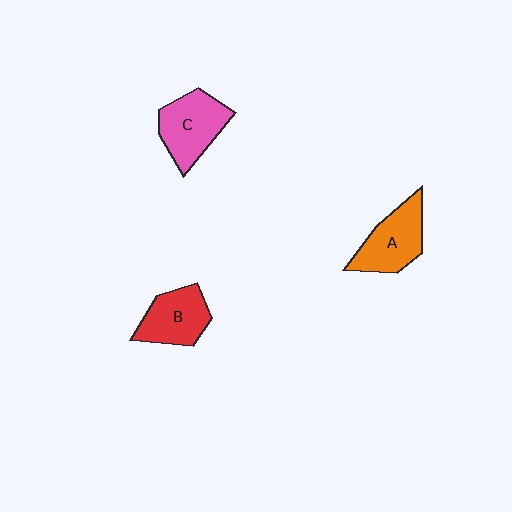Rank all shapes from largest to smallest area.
From largest to smallest: C (pink), A (orange), B (red).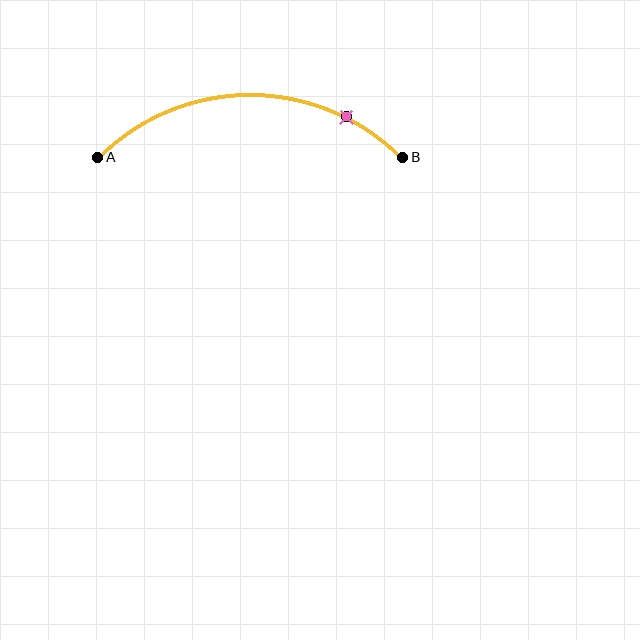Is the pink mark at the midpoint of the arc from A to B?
No. The pink mark lies on the arc but is closer to endpoint B. The arc midpoint would be at the point on the curve equidistant along the arc from both A and B.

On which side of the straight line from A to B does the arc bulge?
The arc bulges above the straight line connecting A and B.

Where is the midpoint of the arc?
The arc midpoint is the point on the curve farthest from the straight line joining A and B. It sits above that line.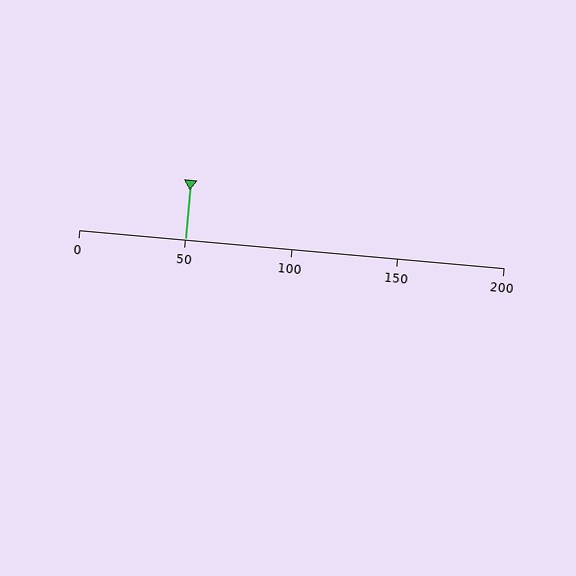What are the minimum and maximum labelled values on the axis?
The axis runs from 0 to 200.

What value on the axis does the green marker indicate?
The marker indicates approximately 50.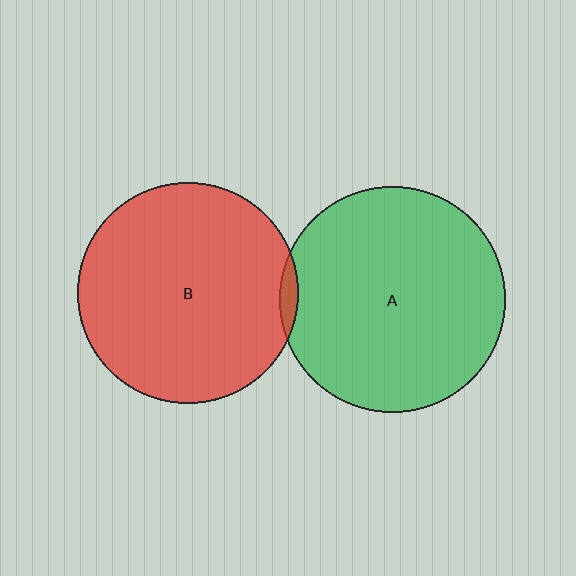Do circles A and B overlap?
Yes.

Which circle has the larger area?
Circle A (green).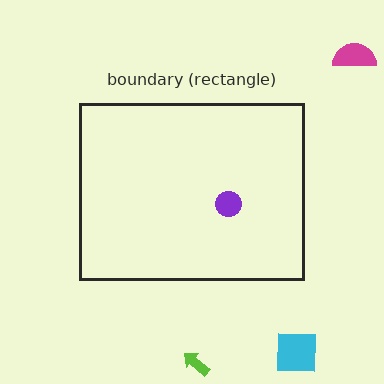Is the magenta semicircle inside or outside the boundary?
Outside.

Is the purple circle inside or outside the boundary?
Inside.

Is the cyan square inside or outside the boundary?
Outside.